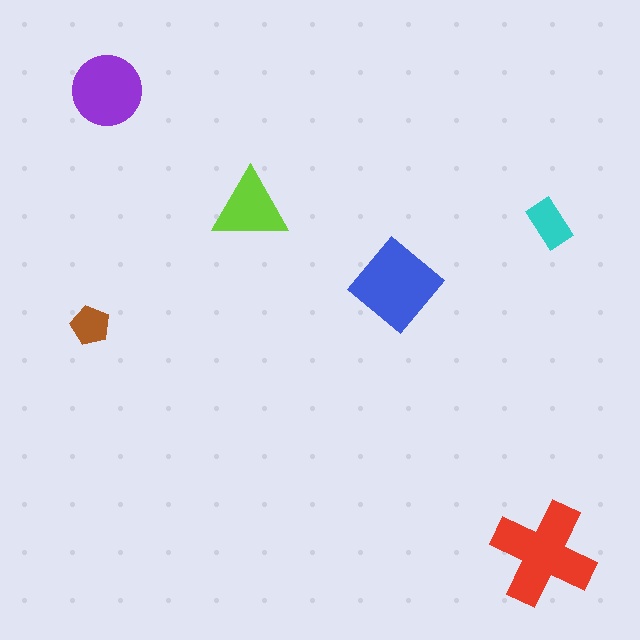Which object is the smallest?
The brown pentagon.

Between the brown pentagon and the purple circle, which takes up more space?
The purple circle.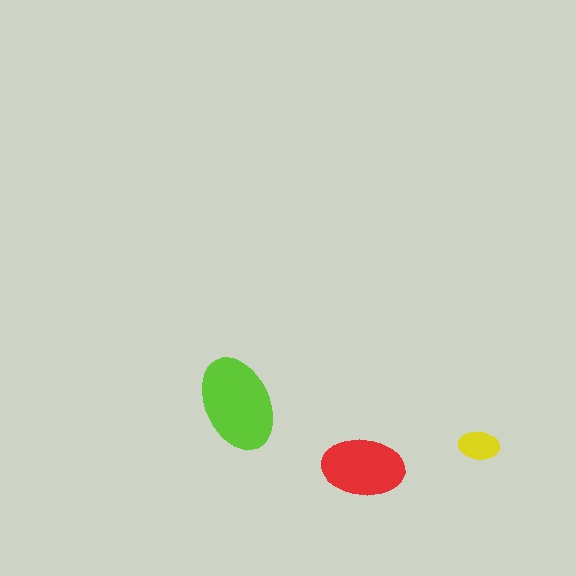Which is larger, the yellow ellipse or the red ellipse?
The red one.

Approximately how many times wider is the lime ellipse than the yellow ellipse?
About 2.5 times wider.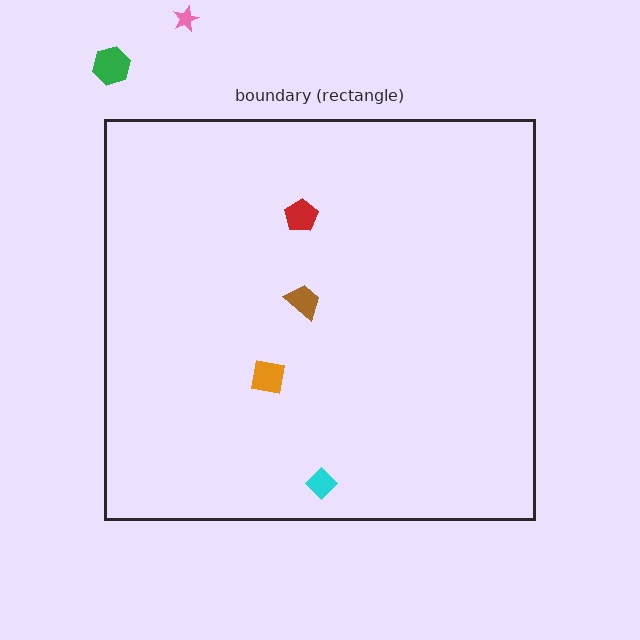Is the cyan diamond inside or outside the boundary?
Inside.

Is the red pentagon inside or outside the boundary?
Inside.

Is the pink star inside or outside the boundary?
Outside.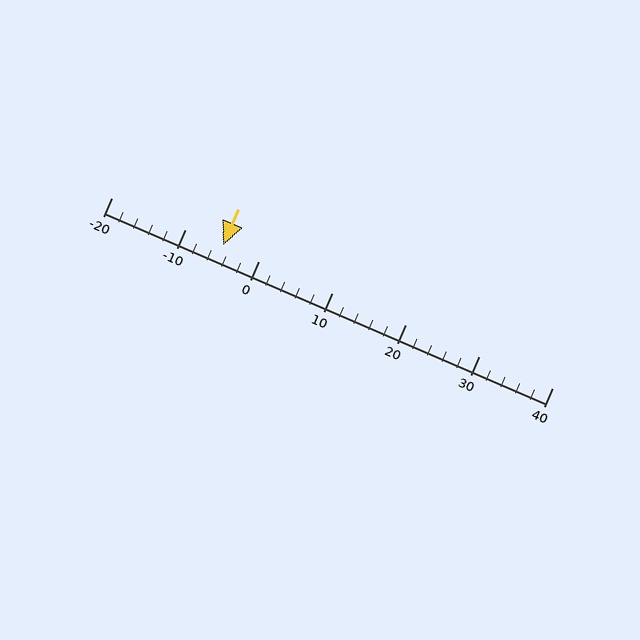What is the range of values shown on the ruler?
The ruler shows values from -20 to 40.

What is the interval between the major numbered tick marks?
The major tick marks are spaced 10 units apart.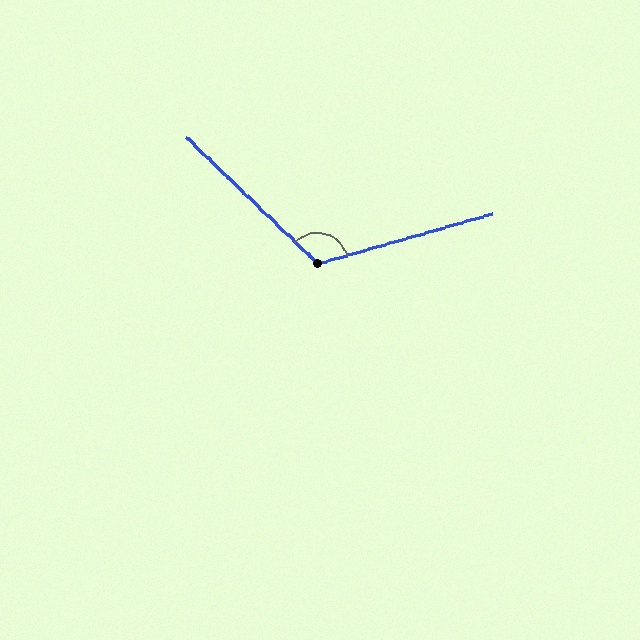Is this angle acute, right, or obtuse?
It is obtuse.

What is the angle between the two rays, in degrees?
Approximately 120 degrees.